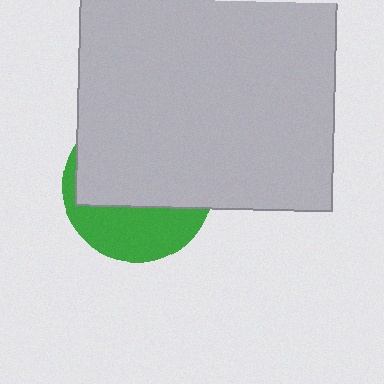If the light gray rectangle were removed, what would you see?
You would see the complete green circle.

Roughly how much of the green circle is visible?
A small part of it is visible (roughly 36%).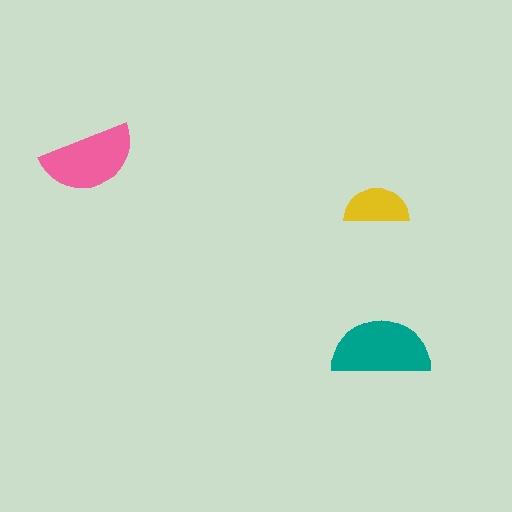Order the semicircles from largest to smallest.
the teal one, the pink one, the yellow one.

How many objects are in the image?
There are 3 objects in the image.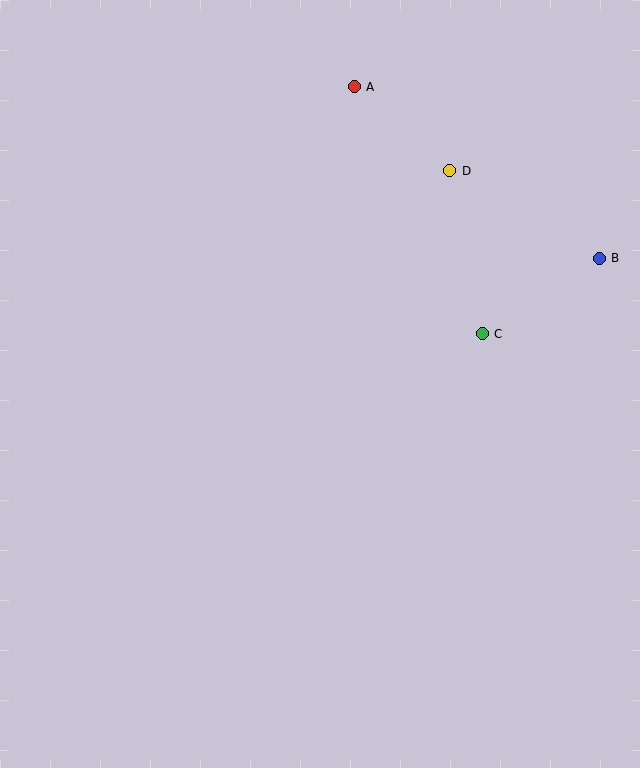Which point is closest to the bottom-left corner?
Point C is closest to the bottom-left corner.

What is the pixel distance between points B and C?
The distance between B and C is 139 pixels.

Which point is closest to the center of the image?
Point C at (482, 334) is closest to the center.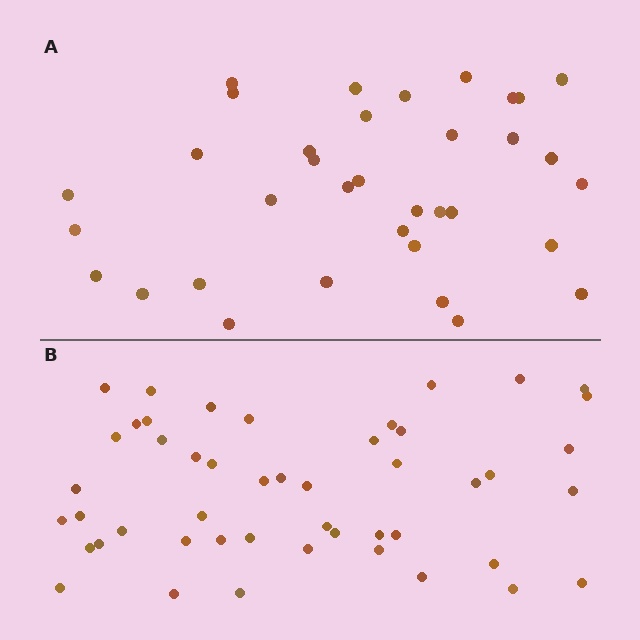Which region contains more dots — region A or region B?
Region B (the bottom region) has more dots.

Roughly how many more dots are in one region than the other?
Region B has approximately 15 more dots than region A.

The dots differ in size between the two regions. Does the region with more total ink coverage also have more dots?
No. Region A has more total ink coverage because its dots are larger, but region B actually contains more individual dots. Total area can be misleading — the number of items is what matters here.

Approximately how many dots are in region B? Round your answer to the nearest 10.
About 50 dots. (The exact count is 48, which rounds to 50.)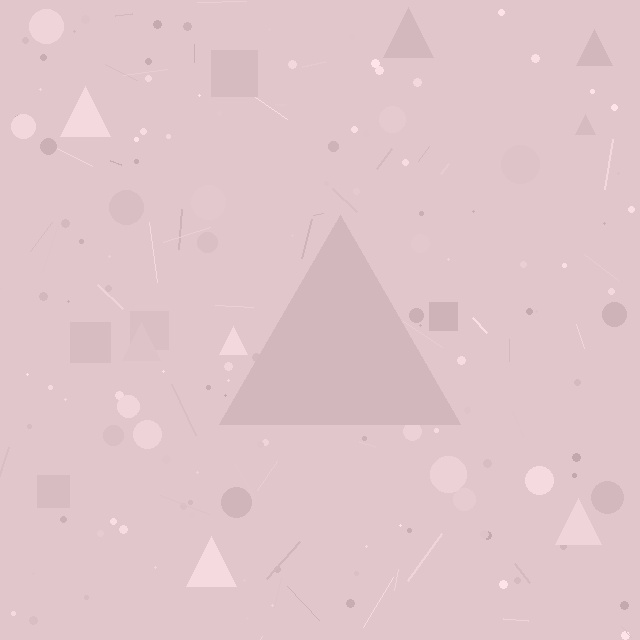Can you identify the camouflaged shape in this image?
The camouflaged shape is a triangle.